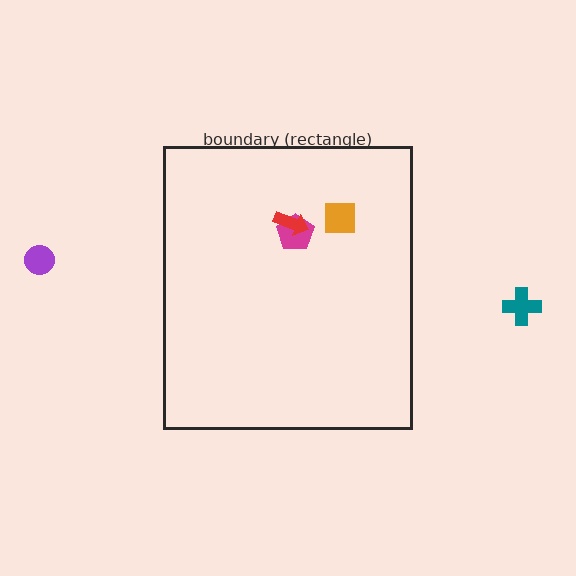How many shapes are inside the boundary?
3 inside, 2 outside.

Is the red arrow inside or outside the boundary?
Inside.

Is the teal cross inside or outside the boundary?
Outside.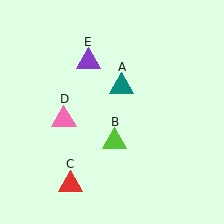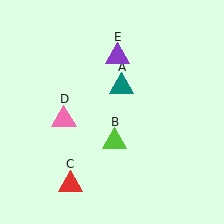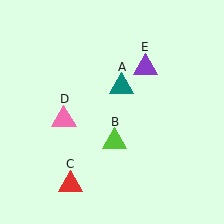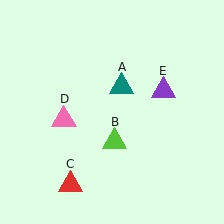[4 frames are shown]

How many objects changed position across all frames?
1 object changed position: purple triangle (object E).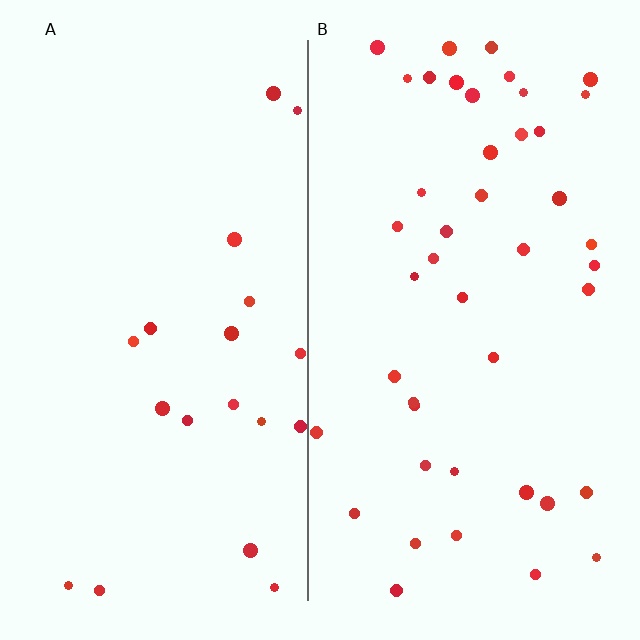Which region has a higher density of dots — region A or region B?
B (the right).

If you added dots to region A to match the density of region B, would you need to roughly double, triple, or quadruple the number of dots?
Approximately double.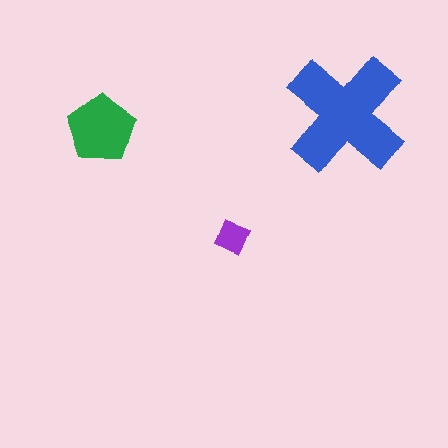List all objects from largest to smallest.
The blue cross, the green pentagon, the purple diamond.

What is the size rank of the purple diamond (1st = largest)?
3rd.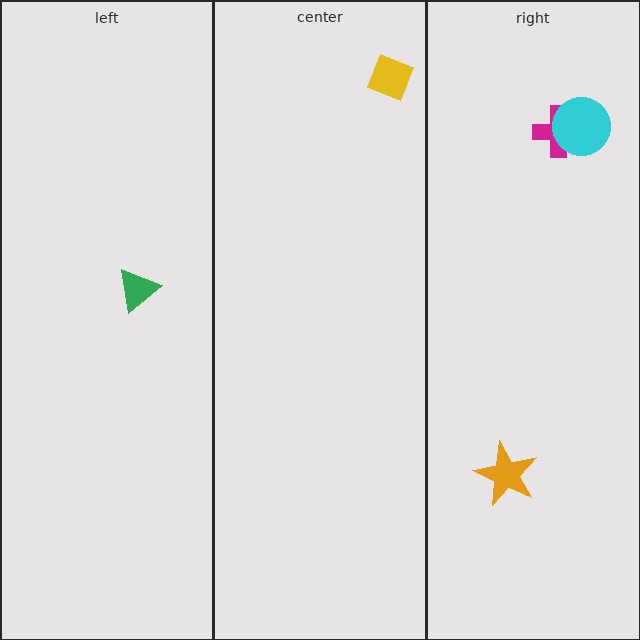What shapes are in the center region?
The yellow diamond.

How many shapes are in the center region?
1.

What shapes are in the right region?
The magenta cross, the cyan circle, the orange star.